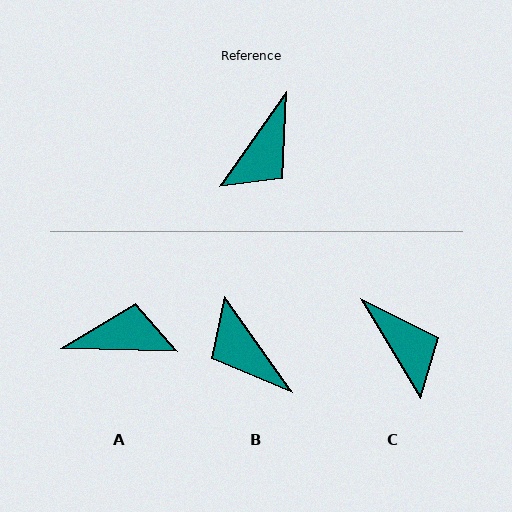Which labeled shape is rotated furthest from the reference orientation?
A, about 124 degrees away.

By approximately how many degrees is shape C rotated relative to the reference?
Approximately 66 degrees counter-clockwise.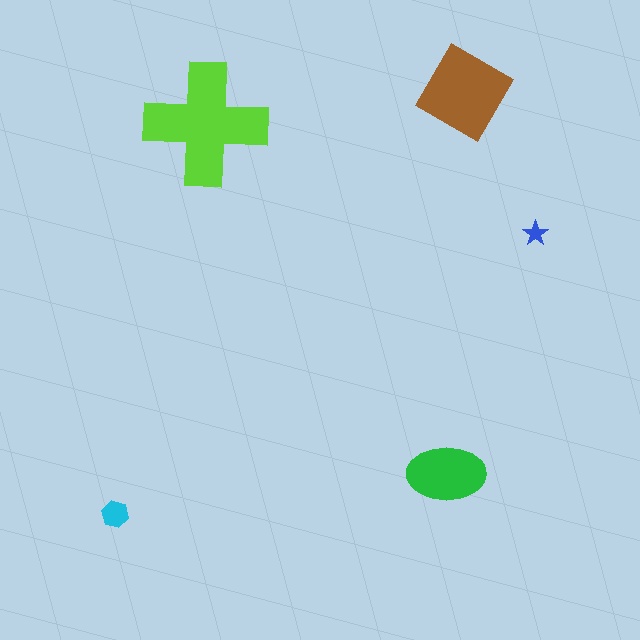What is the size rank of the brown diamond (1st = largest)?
2nd.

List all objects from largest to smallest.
The lime cross, the brown diamond, the green ellipse, the cyan hexagon, the blue star.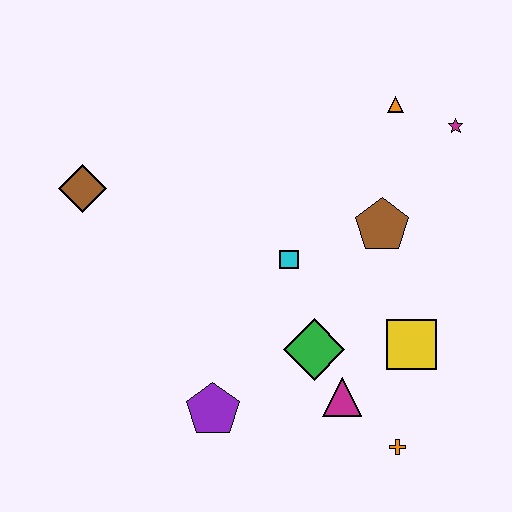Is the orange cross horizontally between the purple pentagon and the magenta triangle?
No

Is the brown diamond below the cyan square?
No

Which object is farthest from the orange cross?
The brown diamond is farthest from the orange cross.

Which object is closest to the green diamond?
The magenta triangle is closest to the green diamond.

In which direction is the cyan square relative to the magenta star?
The cyan square is to the left of the magenta star.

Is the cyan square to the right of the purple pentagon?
Yes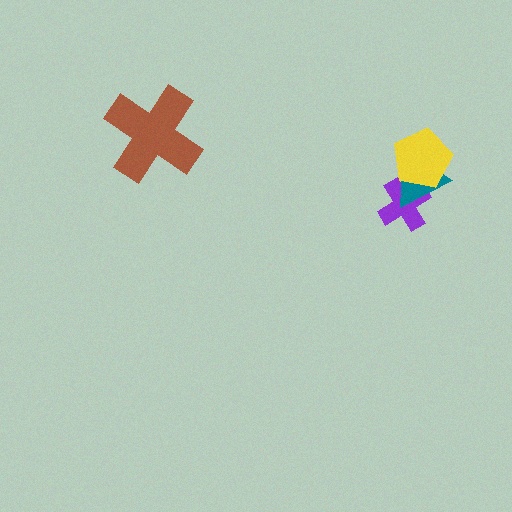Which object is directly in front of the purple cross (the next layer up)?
The teal triangle is directly in front of the purple cross.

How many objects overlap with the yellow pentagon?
2 objects overlap with the yellow pentagon.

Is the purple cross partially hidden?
Yes, it is partially covered by another shape.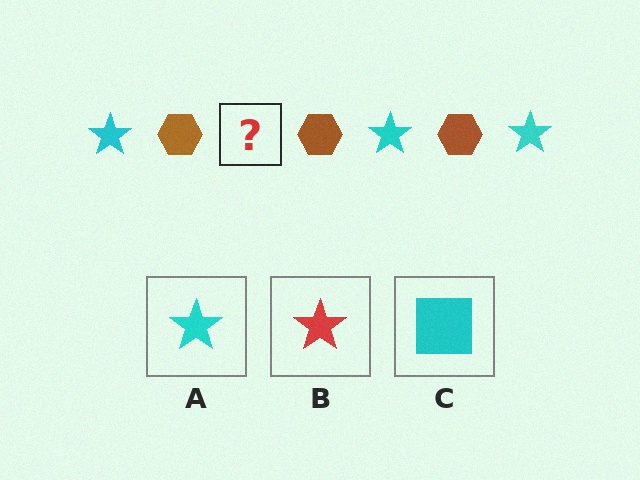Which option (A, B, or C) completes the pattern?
A.